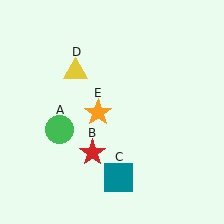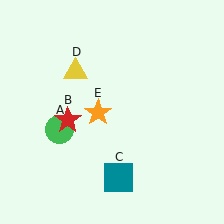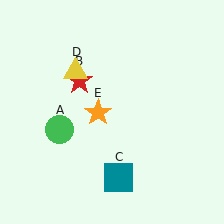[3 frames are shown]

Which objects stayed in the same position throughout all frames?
Green circle (object A) and teal square (object C) and yellow triangle (object D) and orange star (object E) remained stationary.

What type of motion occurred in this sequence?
The red star (object B) rotated clockwise around the center of the scene.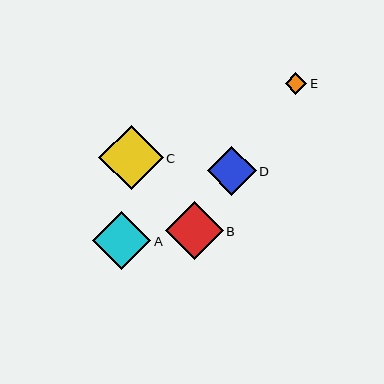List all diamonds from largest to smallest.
From largest to smallest: C, A, B, D, E.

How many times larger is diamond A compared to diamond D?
Diamond A is approximately 1.2 times the size of diamond D.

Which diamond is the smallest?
Diamond E is the smallest with a size of approximately 22 pixels.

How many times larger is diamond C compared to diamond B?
Diamond C is approximately 1.1 times the size of diamond B.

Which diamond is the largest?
Diamond C is the largest with a size of approximately 64 pixels.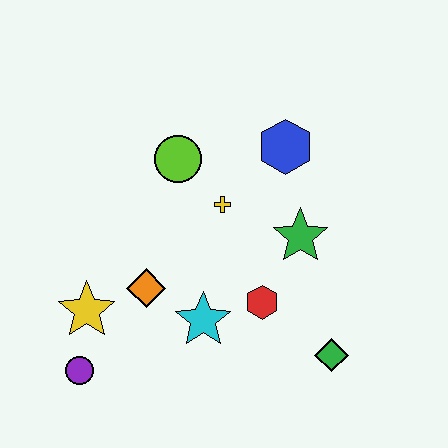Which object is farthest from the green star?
The purple circle is farthest from the green star.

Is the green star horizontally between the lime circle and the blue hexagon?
No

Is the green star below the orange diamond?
No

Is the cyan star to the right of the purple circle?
Yes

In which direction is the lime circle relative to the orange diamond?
The lime circle is above the orange diamond.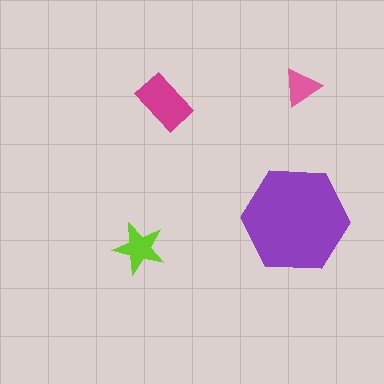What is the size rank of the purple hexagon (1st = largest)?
1st.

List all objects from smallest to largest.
The pink triangle, the lime star, the magenta rectangle, the purple hexagon.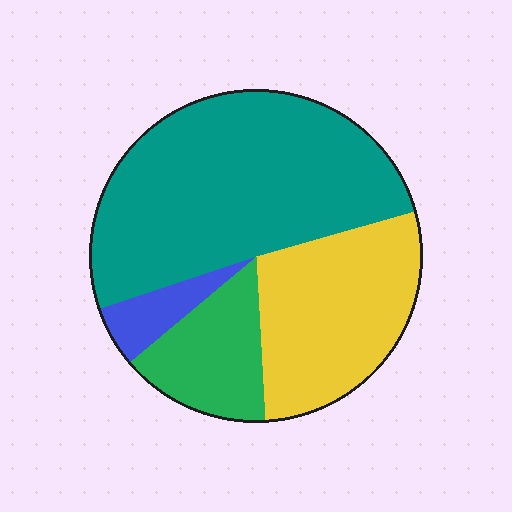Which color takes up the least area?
Blue, at roughly 5%.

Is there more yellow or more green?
Yellow.